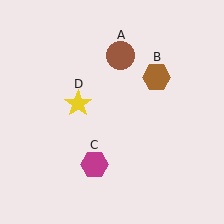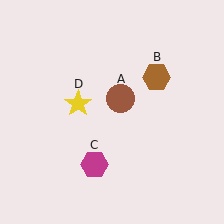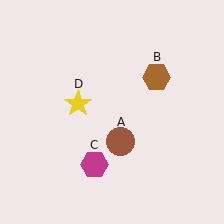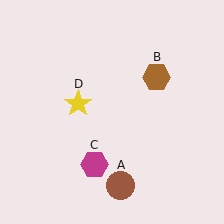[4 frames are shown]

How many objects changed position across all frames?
1 object changed position: brown circle (object A).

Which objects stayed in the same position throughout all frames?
Brown hexagon (object B) and magenta hexagon (object C) and yellow star (object D) remained stationary.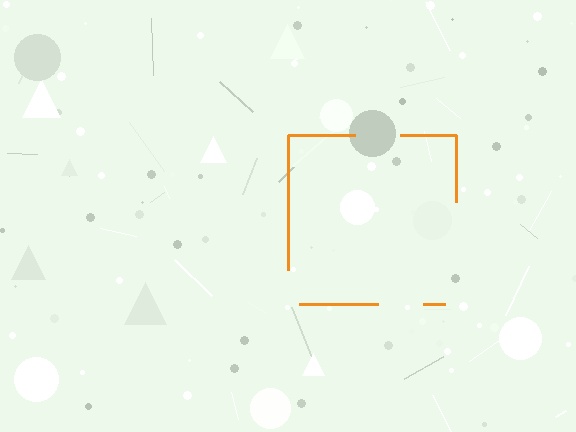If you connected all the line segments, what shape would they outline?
They would outline a square.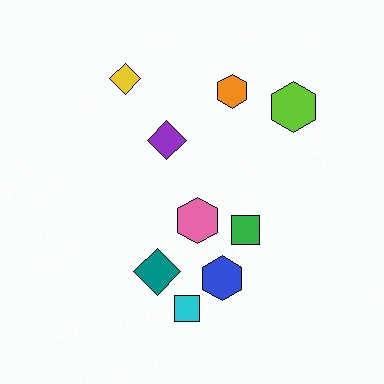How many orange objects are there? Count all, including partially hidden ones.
There is 1 orange object.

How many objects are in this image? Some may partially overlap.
There are 9 objects.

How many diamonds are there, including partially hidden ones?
There are 3 diamonds.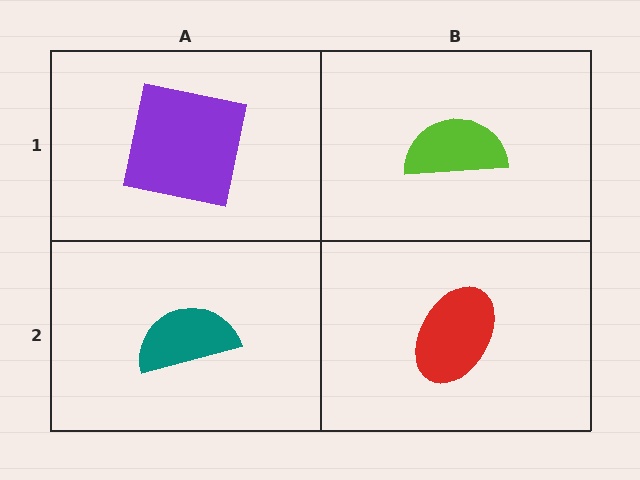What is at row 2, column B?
A red ellipse.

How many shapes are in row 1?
2 shapes.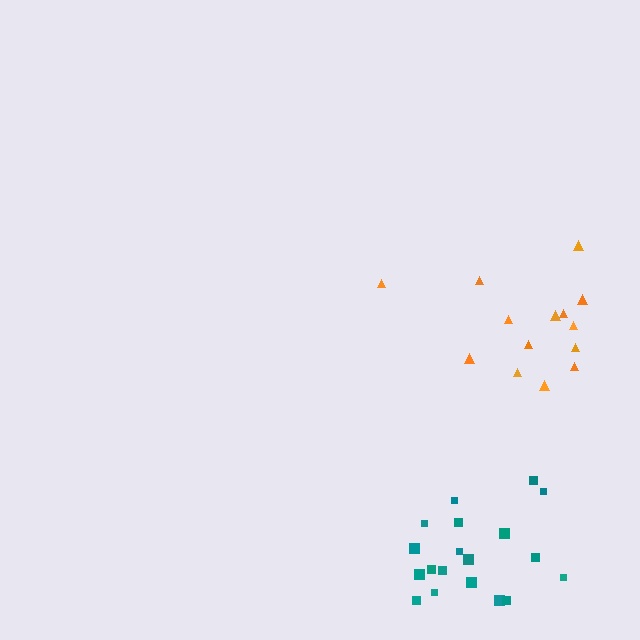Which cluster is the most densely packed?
Orange.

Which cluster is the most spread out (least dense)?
Teal.